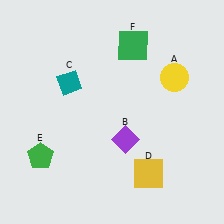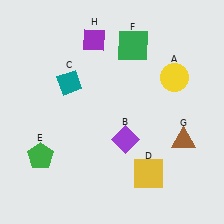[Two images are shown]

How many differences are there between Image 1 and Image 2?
There are 2 differences between the two images.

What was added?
A brown triangle (G), a purple diamond (H) were added in Image 2.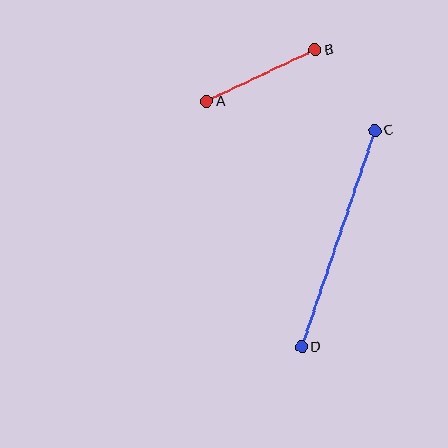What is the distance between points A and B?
The distance is approximately 120 pixels.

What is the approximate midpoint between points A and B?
The midpoint is at approximately (261, 76) pixels.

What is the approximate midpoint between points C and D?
The midpoint is at approximately (338, 239) pixels.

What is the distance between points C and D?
The distance is approximately 229 pixels.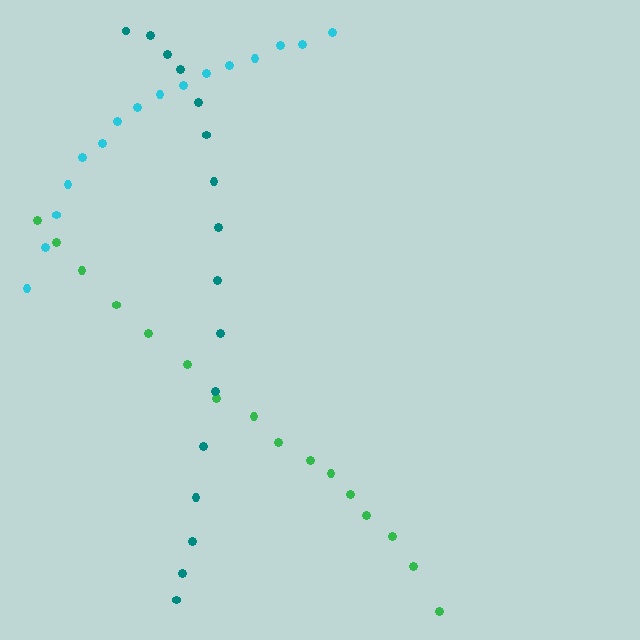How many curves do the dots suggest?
There are 3 distinct paths.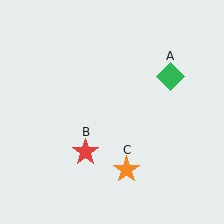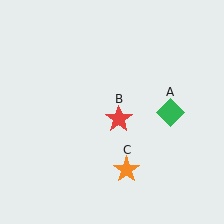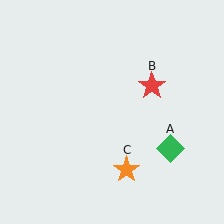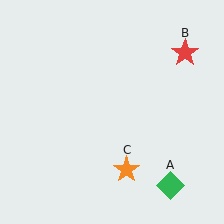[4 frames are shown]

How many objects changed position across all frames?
2 objects changed position: green diamond (object A), red star (object B).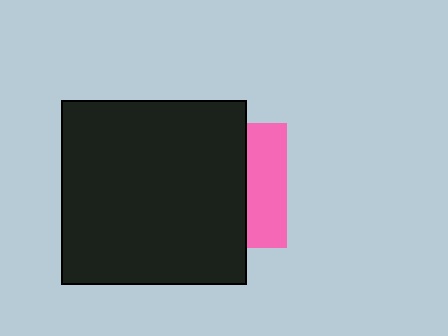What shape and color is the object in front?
The object in front is a black square.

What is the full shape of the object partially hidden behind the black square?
The partially hidden object is a pink square.